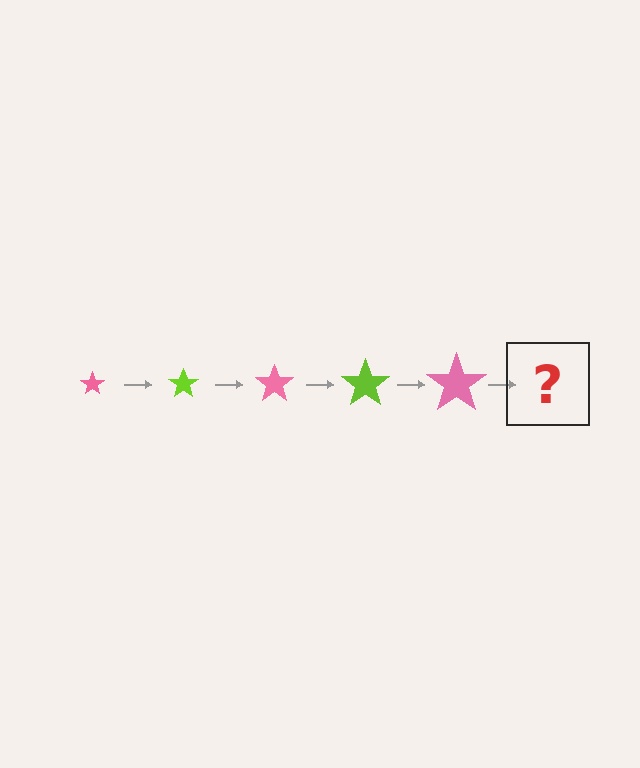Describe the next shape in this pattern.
It should be a lime star, larger than the previous one.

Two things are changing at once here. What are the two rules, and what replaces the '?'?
The two rules are that the star grows larger each step and the color cycles through pink and lime. The '?' should be a lime star, larger than the previous one.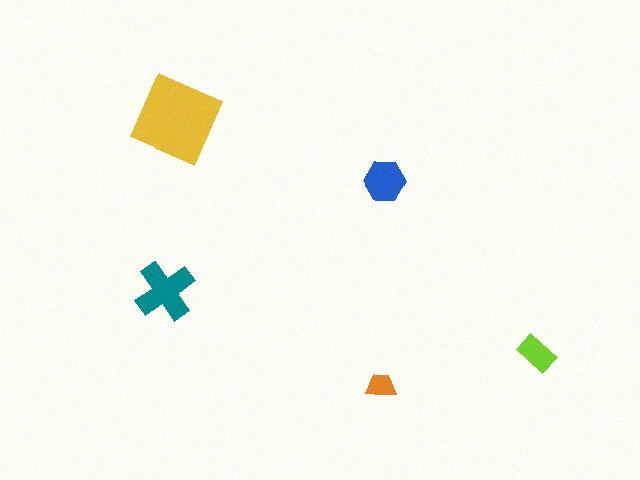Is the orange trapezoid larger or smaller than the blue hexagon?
Smaller.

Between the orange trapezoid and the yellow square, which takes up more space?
The yellow square.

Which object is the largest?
The yellow square.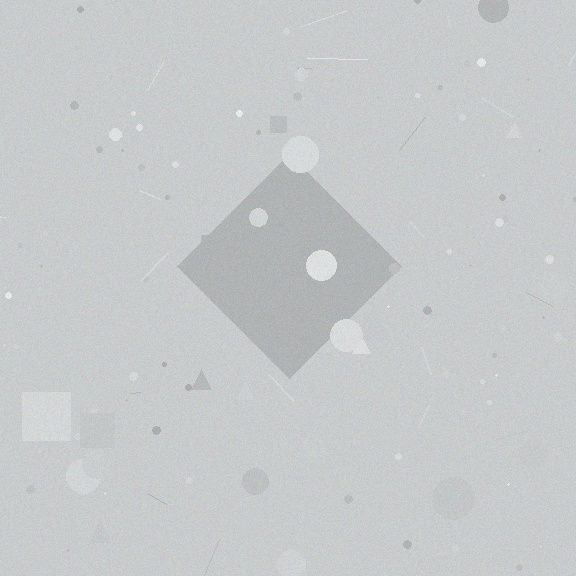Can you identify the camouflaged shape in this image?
The camouflaged shape is a diamond.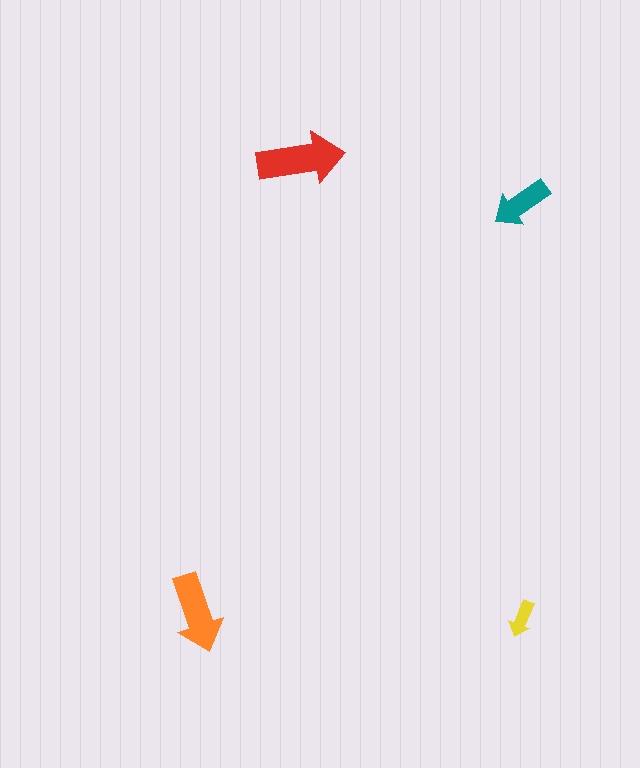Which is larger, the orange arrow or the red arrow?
The red one.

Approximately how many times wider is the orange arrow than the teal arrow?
About 1.5 times wider.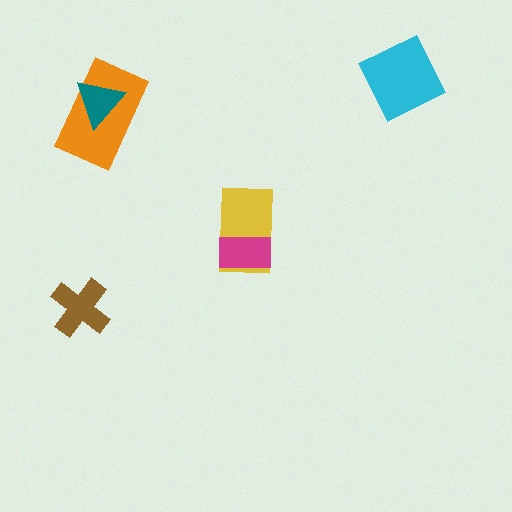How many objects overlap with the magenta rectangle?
1 object overlaps with the magenta rectangle.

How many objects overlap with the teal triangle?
1 object overlaps with the teal triangle.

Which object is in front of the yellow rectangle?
The magenta rectangle is in front of the yellow rectangle.